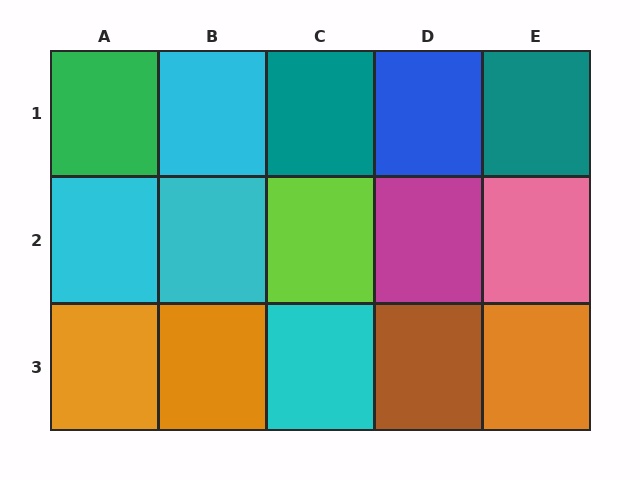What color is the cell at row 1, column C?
Teal.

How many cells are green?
1 cell is green.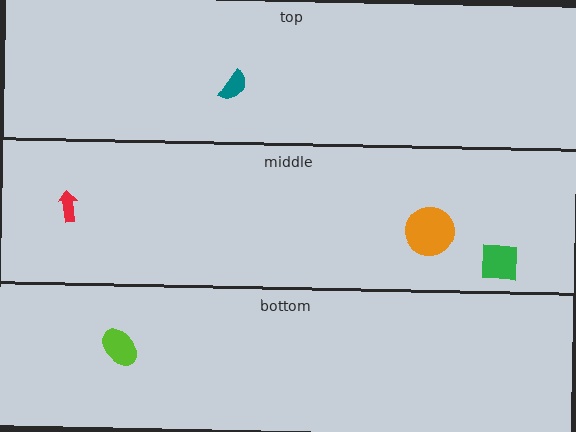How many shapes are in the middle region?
3.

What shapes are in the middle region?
The orange circle, the green square, the red arrow.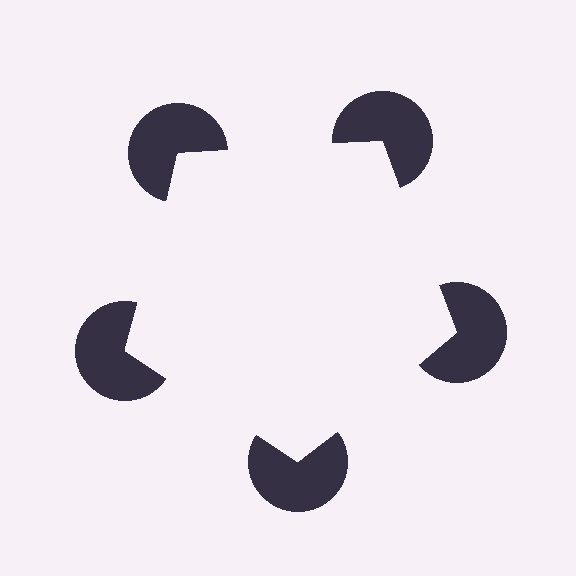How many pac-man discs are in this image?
There are 5 — one at each vertex of the illusory pentagon.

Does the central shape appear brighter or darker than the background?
It typically appears slightly brighter than the background, even though no actual brightness change is drawn.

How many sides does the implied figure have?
5 sides.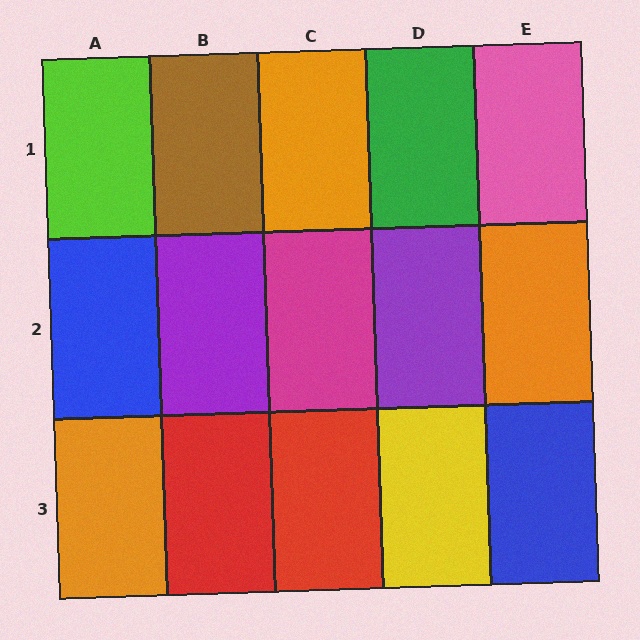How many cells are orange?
3 cells are orange.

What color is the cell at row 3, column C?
Red.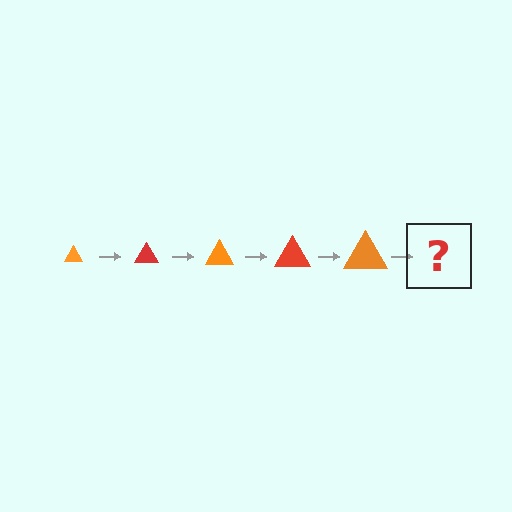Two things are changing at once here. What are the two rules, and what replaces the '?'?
The two rules are that the triangle grows larger each step and the color cycles through orange and red. The '?' should be a red triangle, larger than the previous one.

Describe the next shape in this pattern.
It should be a red triangle, larger than the previous one.